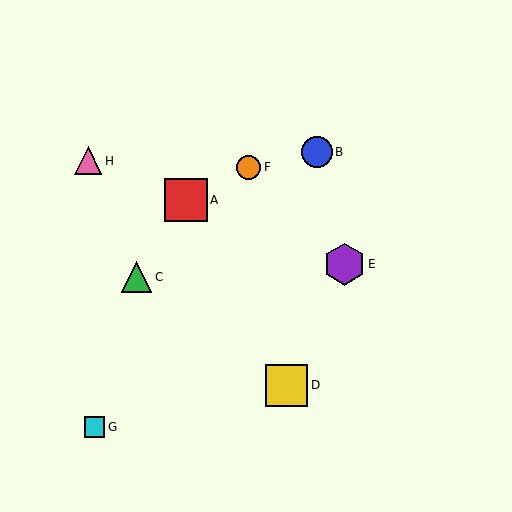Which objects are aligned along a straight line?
Objects A, E, H are aligned along a straight line.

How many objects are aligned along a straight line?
3 objects (A, E, H) are aligned along a straight line.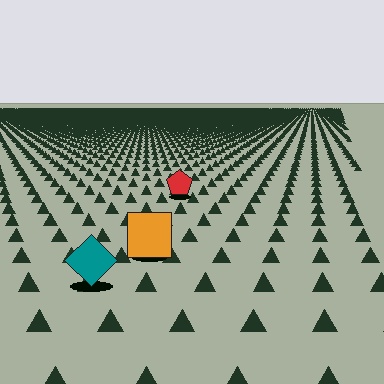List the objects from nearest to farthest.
From nearest to farthest: the teal diamond, the orange square, the red pentagon.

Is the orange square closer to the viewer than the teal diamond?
No. The teal diamond is closer — you can tell from the texture gradient: the ground texture is coarser near it.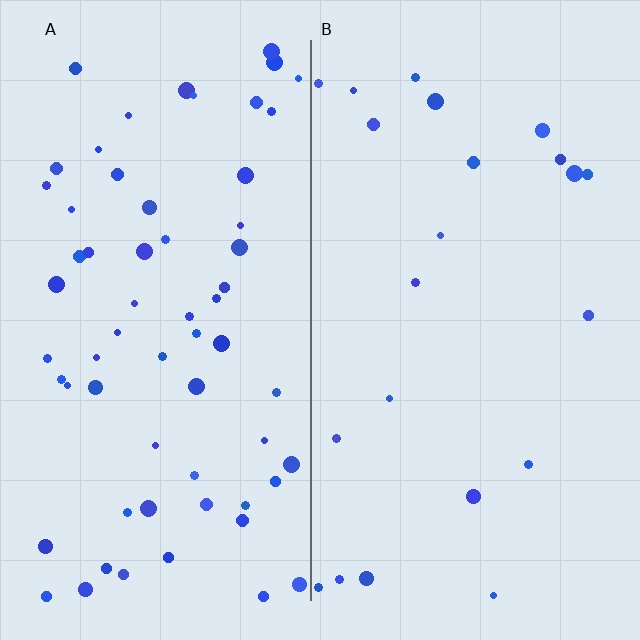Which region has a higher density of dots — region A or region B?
A (the left).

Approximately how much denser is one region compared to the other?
Approximately 2.9× — region A over region B.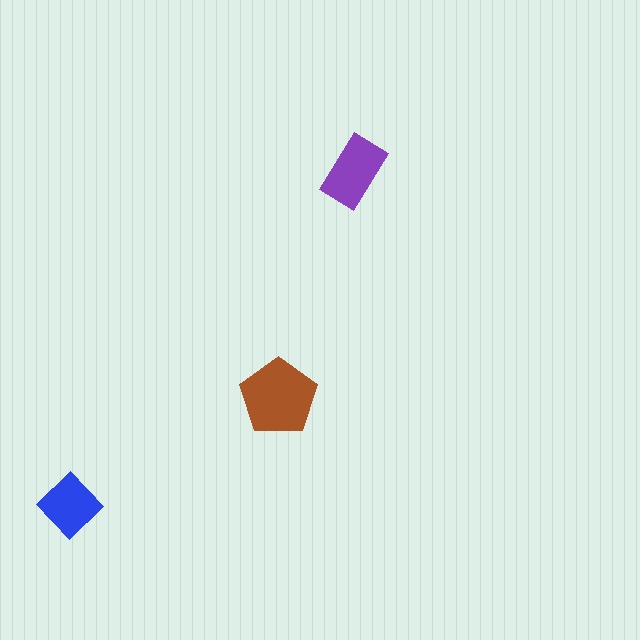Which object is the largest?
The brown pentagon.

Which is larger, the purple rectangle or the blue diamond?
The purple rectangle.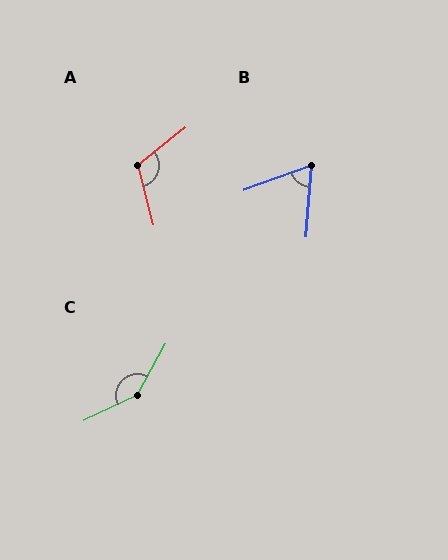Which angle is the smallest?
B, at approximately 66 degrees.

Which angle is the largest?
C, at approximately 144 degrees.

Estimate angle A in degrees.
Approximately 114 degrees.